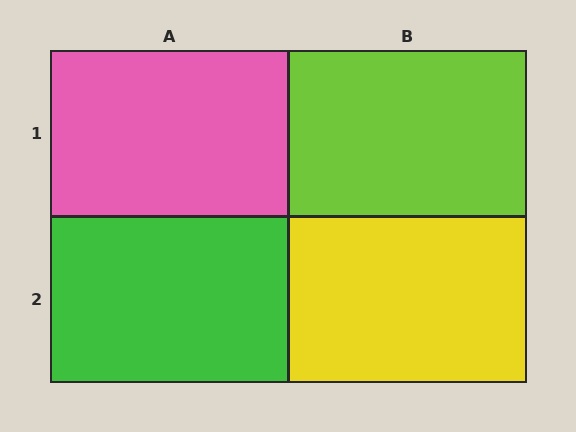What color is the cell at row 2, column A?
Green.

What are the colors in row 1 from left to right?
Pink, lime.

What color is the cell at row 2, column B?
Yellow.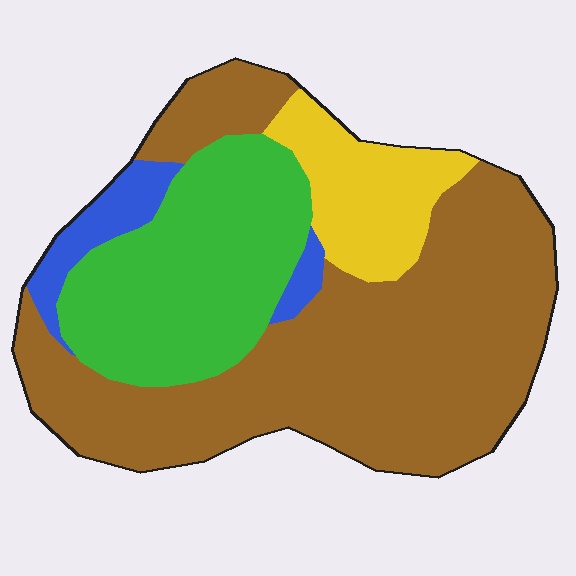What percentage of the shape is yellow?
Yellow takes up about one eighth (1/8) of the shape.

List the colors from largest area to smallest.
From largest to smallest: brown, green, yellow, blue.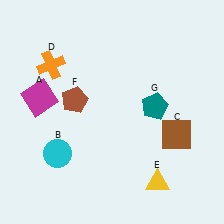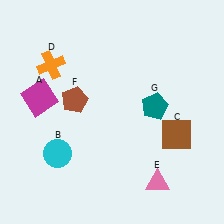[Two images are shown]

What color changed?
The triangle (E) changed from yellow in Image 1 to pink in Image 2.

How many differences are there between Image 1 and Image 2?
There is 1 difference between the two images.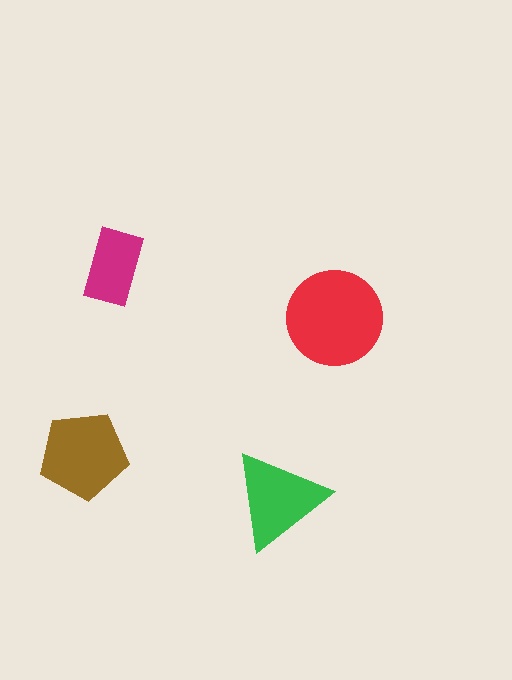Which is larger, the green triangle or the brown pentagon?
The brown pentagon.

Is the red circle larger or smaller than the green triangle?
Larger.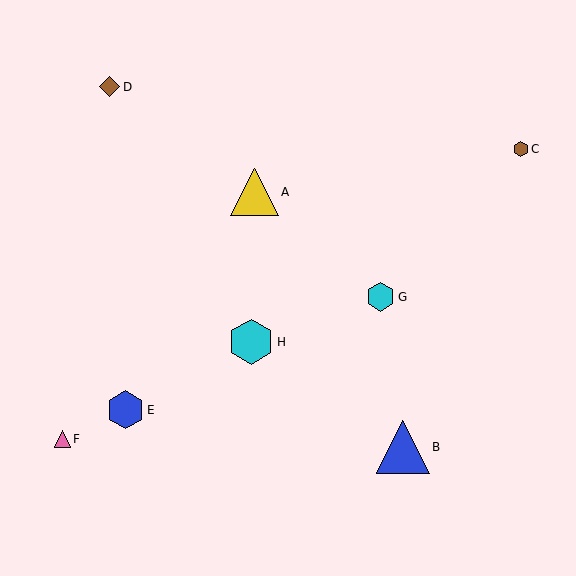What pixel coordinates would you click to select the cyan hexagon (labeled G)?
Click at (381, 297) to select the cyan hexagon G.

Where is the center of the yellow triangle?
The center of the yellow triangle is at (254, 192).